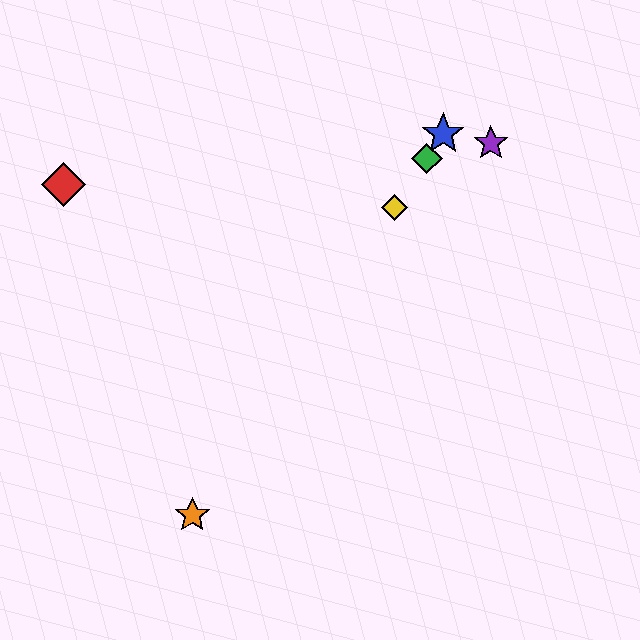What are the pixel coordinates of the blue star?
The blue star is at (443, 134).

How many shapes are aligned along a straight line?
4 shapes (the blue star, the green diamond, the yellow diamond, the orange star) are aligned along a straight line.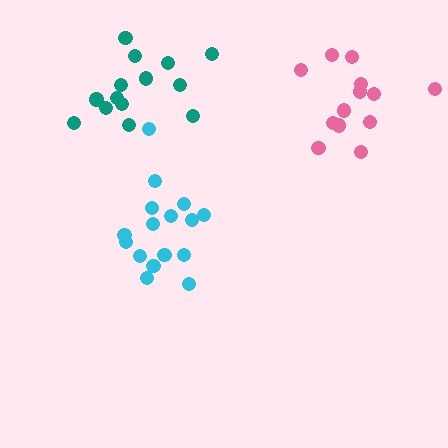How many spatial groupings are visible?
There are 3 spatial groupings.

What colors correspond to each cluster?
The clusters are colored: pink, cyan, teal.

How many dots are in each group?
Group 1: 13 dots, Group 2: 16 dots, Group 3: 14 dots (43 total).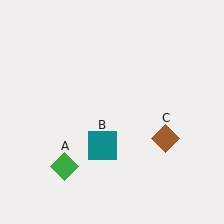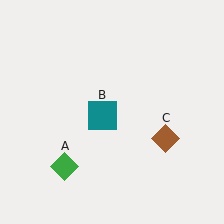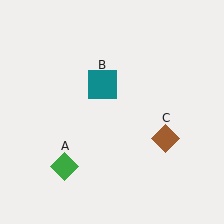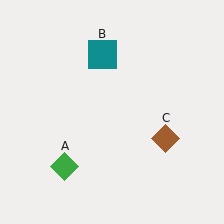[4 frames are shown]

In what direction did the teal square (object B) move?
The teal square (object B) moved up.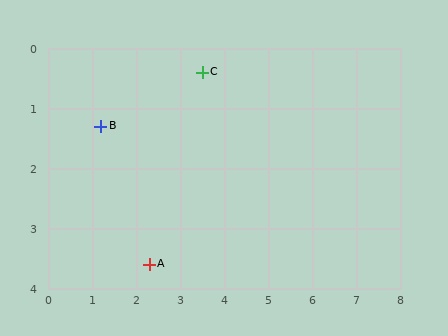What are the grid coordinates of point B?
Point B is at approximately (1.2, 1.3).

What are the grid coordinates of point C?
Point C is at approximately (3.5, 0.4).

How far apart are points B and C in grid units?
Points B and C are about 2.5 grid units apart.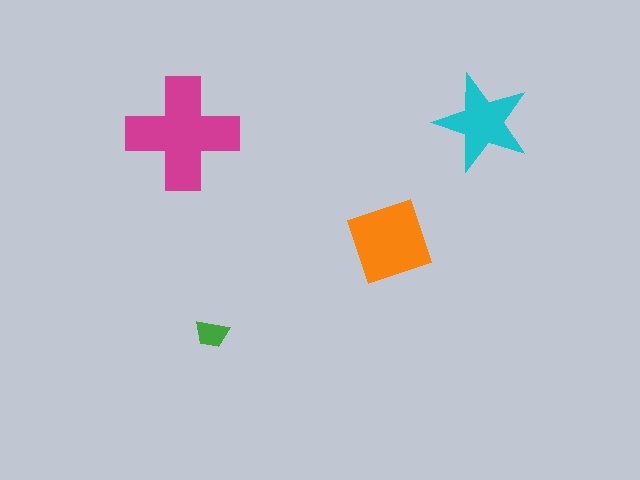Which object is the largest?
The magenta cross.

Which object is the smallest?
The green trapezoid.